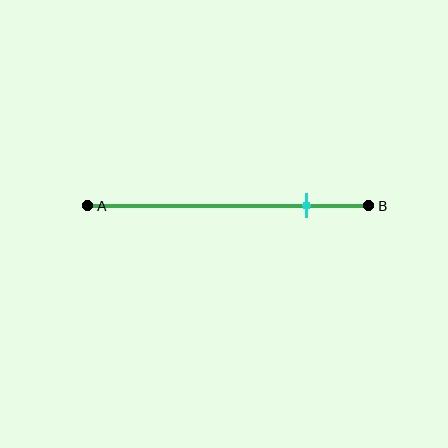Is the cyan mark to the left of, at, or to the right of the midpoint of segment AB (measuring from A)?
The cyan mark is to the right of the midpoint of segment AB.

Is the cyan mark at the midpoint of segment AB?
No, the mark is at about 80% from A, not at the 50% midpoint.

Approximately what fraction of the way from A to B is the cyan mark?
The cyan mark is approximately 80% of the way from A to B.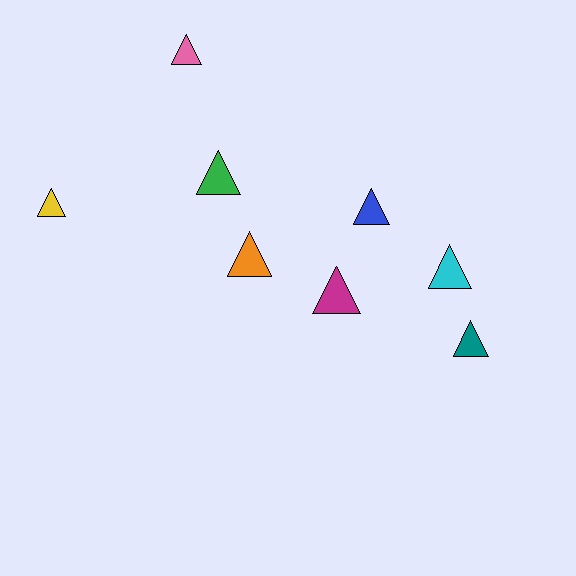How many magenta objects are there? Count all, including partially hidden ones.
There is 1 magenta object.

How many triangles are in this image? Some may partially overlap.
There are 8 triangles.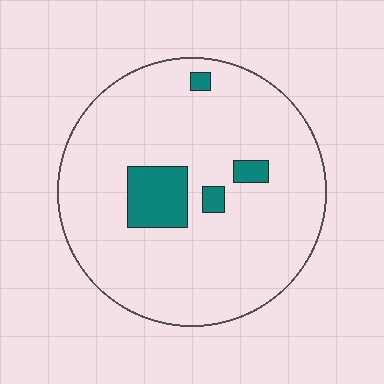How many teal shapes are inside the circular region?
4.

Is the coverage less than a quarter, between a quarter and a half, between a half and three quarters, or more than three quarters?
Less than a quarter.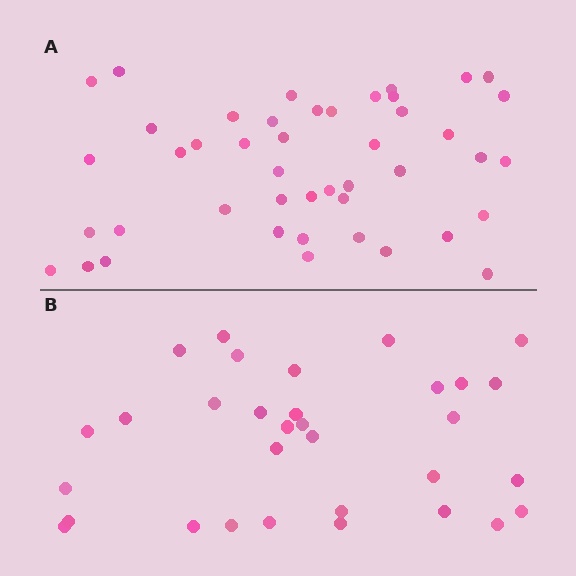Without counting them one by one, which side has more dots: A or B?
Region A (the top region) has more dots.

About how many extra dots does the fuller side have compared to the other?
Region A has approximately 15 more dots than region B.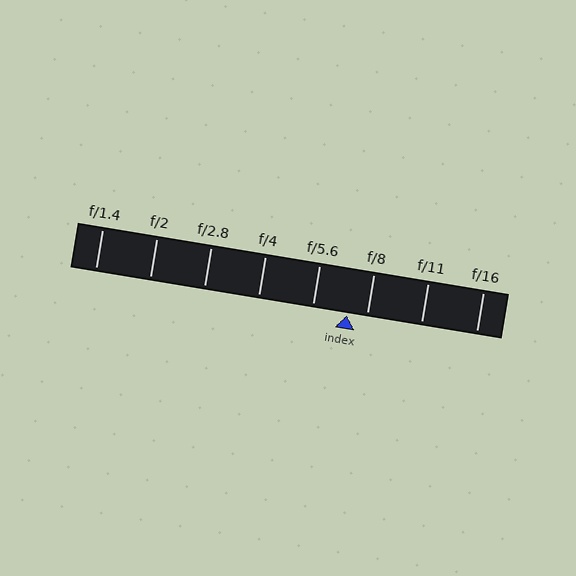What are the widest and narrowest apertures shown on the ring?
The widest aperture shown is f/1.4 and the narrowest is f/16.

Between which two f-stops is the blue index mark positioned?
The index mark is between f/5.6 and f/8.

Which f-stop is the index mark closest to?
The index mark is closest to f/8.